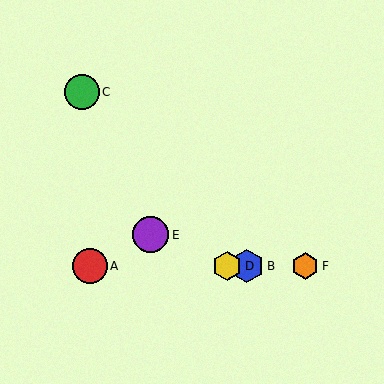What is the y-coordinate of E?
Object E is at y≈235.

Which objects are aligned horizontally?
Objects A, B, D, F are aligned horizontally.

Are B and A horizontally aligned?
Yes, both are at y≈266.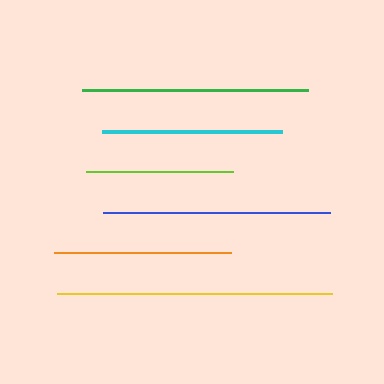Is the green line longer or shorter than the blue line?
The blue line is longer than the green line.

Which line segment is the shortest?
The lime line is the shortest at approximately 147 pixels.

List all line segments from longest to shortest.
From longest to shortest: yellow, blue, green, cyan, orange, lime.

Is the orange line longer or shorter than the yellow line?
The yellow line is longer than the orange line.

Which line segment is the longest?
The yellow line is the longest at approximately 275 pixels.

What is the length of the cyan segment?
The cyan segment is approximately 179 pixels long.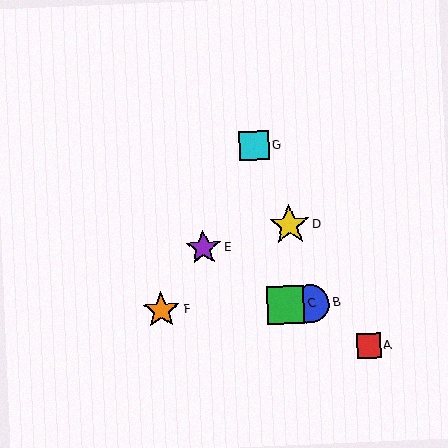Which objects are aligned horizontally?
Objects B, C, F are aligned horizontally.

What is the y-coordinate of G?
Object G is at y≈145.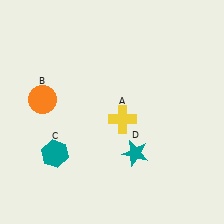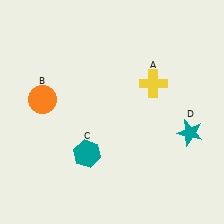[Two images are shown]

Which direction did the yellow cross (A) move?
The yellow cross (A) moved up.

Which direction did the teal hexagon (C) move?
The teal hexagon (C) moved right.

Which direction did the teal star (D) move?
The teal star (D) moved right.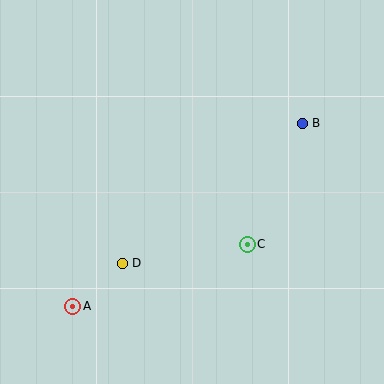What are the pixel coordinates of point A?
Point A is at (73, 306).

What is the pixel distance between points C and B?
The distance between C and B is 133 pixels.